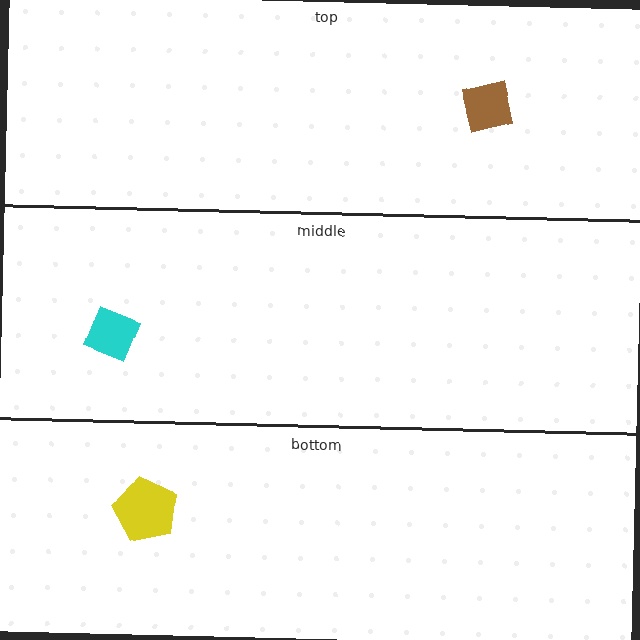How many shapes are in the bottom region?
1.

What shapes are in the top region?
The brown square.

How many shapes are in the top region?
1.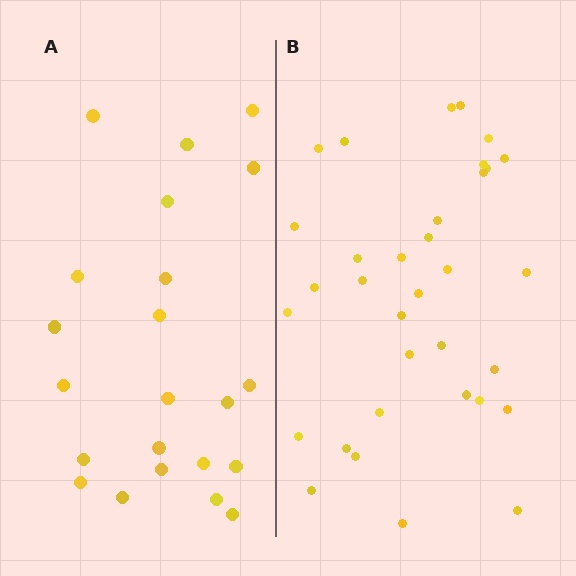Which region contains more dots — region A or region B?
Region B (the right region) has more dots.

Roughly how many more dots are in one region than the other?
Region B has roughly 12 or so more dots than region A.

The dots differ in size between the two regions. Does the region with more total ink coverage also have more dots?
No. Region A has more total ink coverage because its dots are larger, but region B actually contains more individual dots. Total area can be misleading — the number of items is what matters here.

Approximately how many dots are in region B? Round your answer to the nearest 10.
About 30 dots. (The exact count is 34, which rounds to 30.)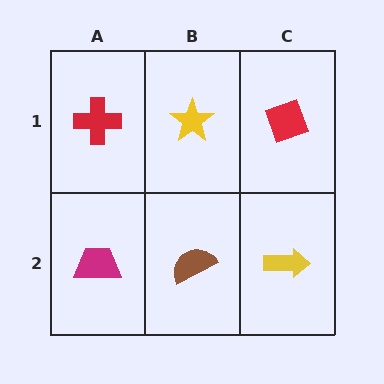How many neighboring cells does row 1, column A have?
2.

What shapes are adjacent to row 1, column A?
A magenta trapezoid (row 2, column A), a yellow star (row 1, column B).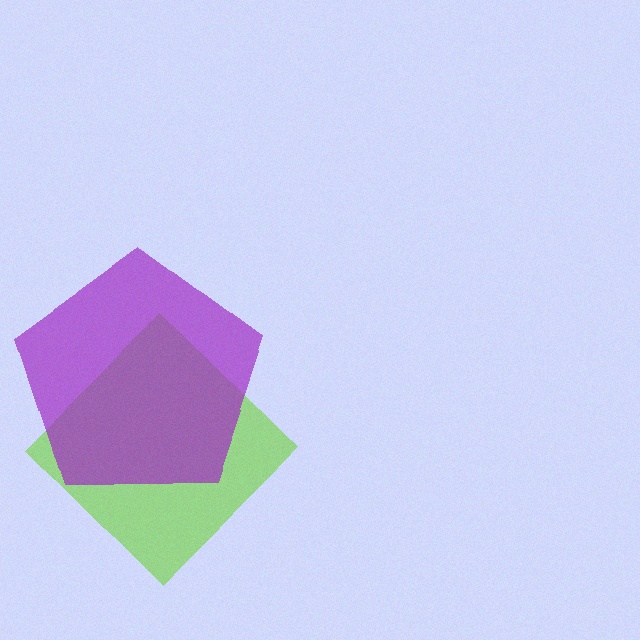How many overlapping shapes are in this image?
There are 2 overlapping shapes in the image.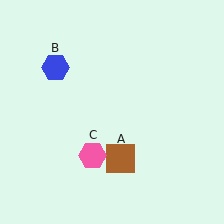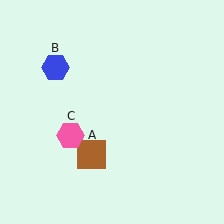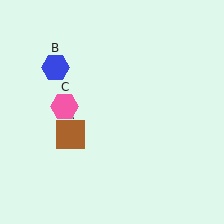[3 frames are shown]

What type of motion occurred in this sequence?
The brown square (object A), pink hexagon (object C) rotated clockwise around the center of the scene.